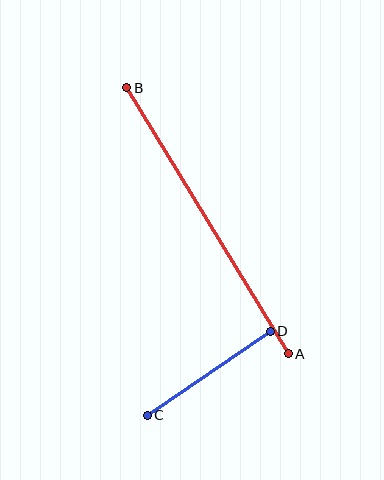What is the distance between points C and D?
The distance is approximately 149 pixels.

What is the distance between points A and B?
The distance is approximately 311 pixels.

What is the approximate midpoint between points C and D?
The midpoint is at approximately (209, 373) pixels.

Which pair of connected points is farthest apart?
Points A and B are farthest apart.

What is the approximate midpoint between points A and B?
The midpoint is at approximately (207, 221) pixels.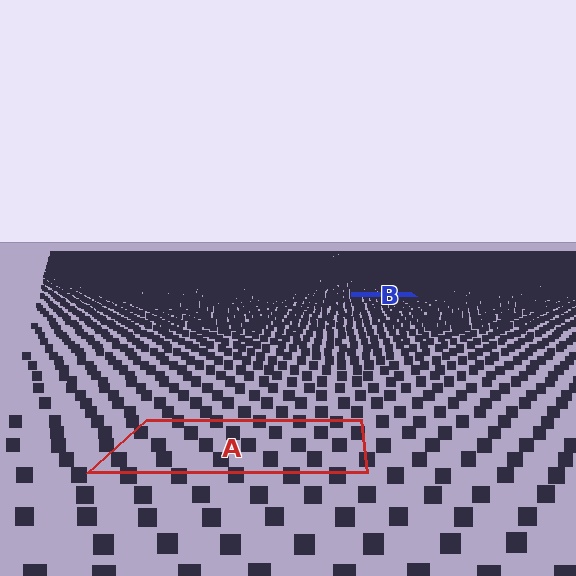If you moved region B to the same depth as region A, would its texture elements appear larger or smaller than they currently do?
They would appear larger. At a closer depth, the same texture elements are projected at a bigger on-screen size.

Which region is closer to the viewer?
Region A is closer. The texture elements there are larger and more spread out.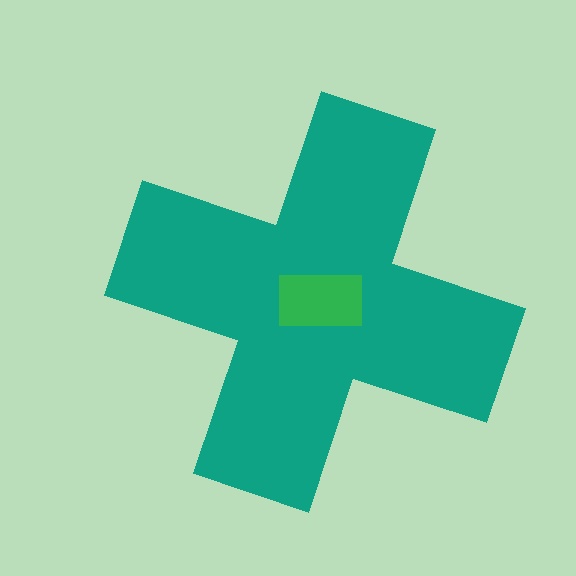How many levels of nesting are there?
2.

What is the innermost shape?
The green rectangle.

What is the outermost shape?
The teal cross.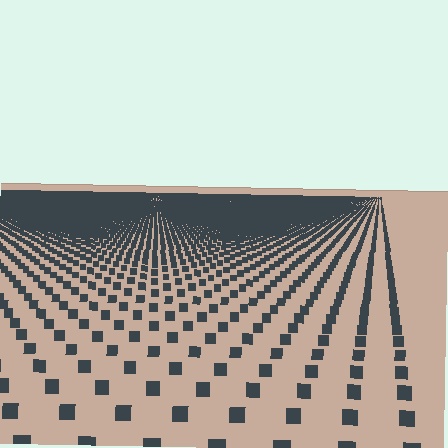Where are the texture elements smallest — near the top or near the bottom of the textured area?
Near the top.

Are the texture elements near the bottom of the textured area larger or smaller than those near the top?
Larger. Near the bottom, elements are closer to the viewer and appear at a bigger on-screen size.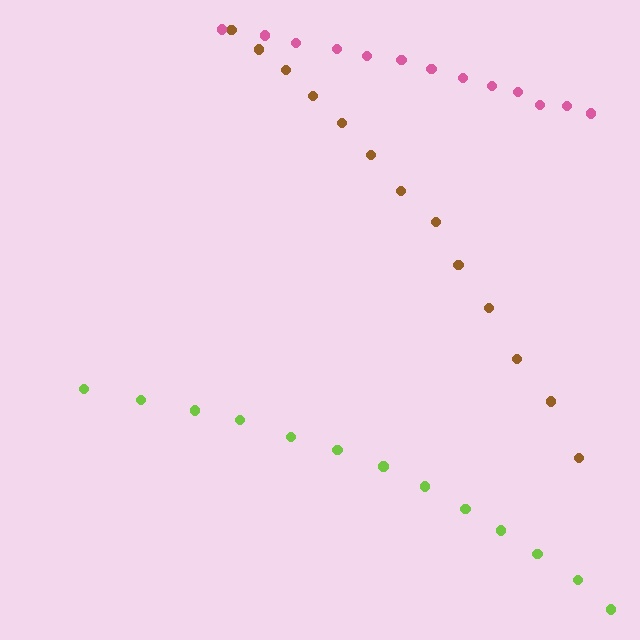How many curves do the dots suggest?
There are 3 distinct paths.